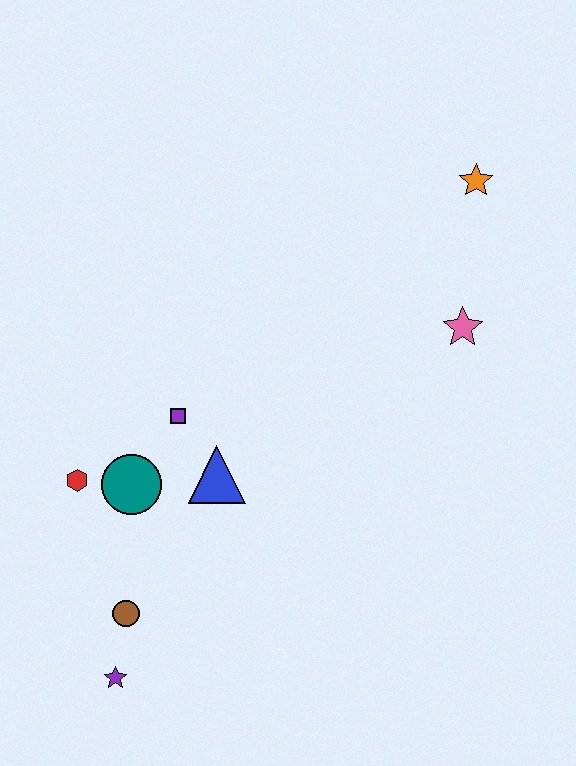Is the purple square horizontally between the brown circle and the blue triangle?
Yes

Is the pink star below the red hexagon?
No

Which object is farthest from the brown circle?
The orange star is farthest from the brown circle.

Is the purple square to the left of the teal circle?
No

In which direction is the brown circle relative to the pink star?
The brown circle is to the left of the pink star.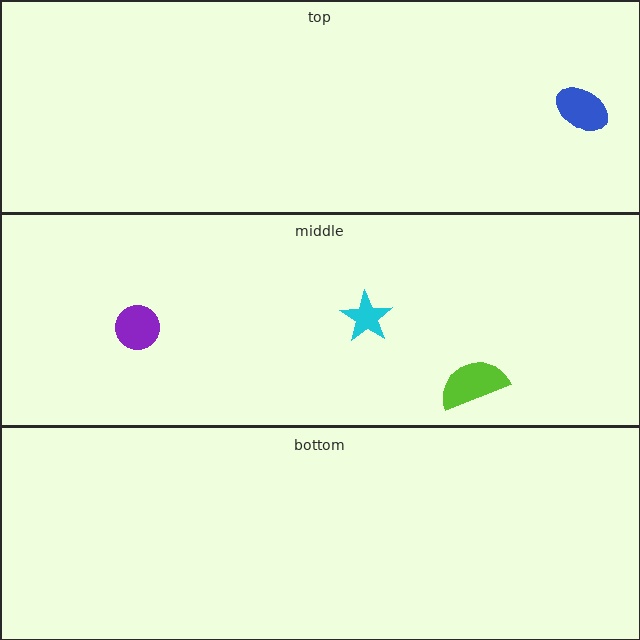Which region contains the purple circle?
The middle region.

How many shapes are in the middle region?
3.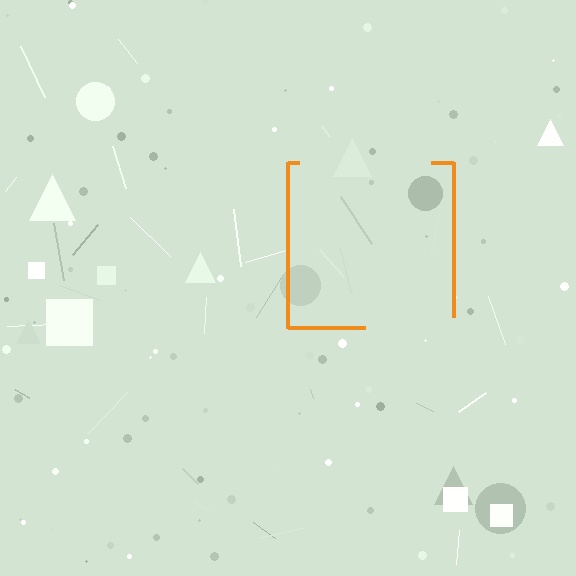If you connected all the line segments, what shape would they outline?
They would outline a square.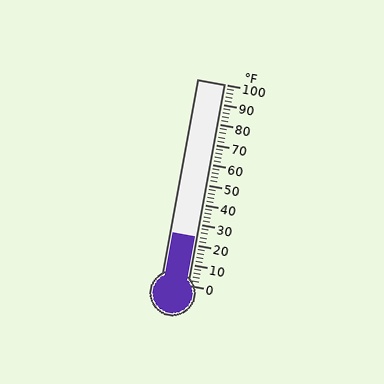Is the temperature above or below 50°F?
The temperature is below 50°F.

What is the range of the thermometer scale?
The thermometer scale ranges from 0°F to 100°F.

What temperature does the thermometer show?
The thermometer shows approximately 24°F.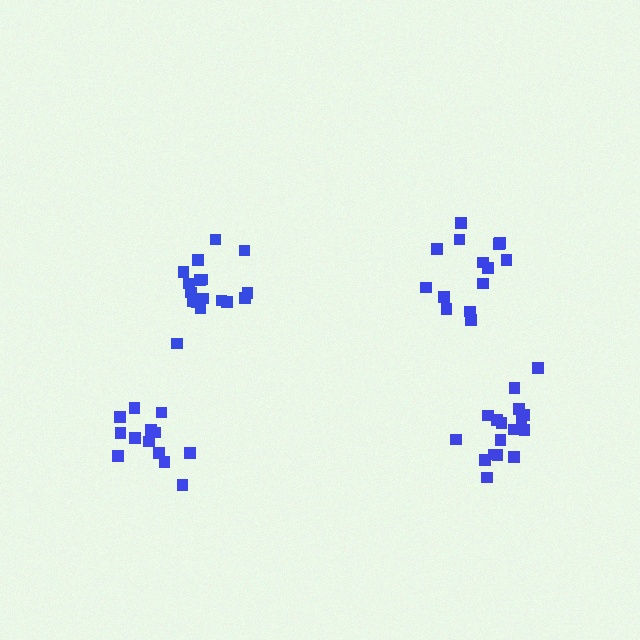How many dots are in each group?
Group 1: 17 dots, Group 2: 17 dots, Group 3: 14 dots, Group 4: 13 dots (61 total).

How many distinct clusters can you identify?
There are 4 distinct clusters.